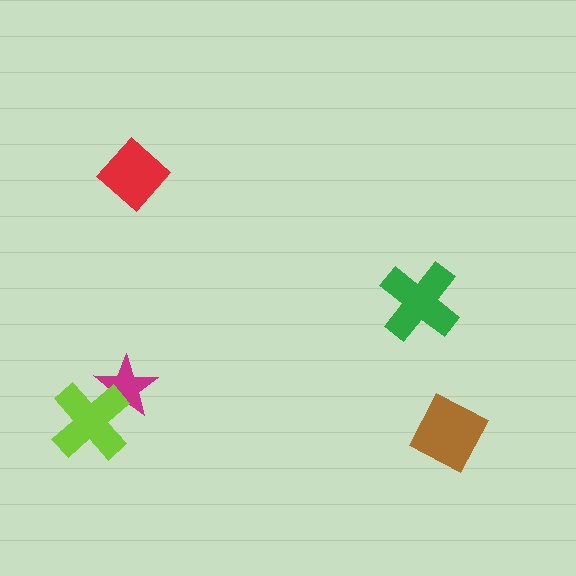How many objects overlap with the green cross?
0 objects overlap with the green cross.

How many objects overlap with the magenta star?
1 object overlaps with the magenta star.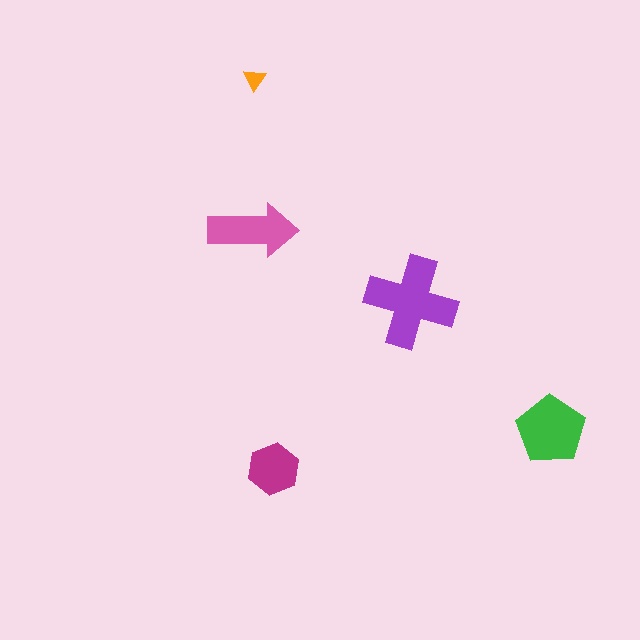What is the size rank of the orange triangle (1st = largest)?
5th.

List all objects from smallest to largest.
The orange triangle, the magenta hexagon, the pink arrow, the green pentagon, the purple cross.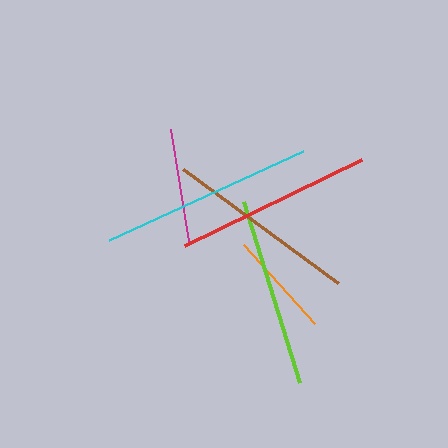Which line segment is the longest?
The cyan line is the longest at approximately 213 pixels.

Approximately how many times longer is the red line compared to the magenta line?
The red line is approximately 1.7 times the length of the magenta line.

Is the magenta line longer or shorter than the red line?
The red line is longer than the magenta line.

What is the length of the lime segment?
The lime segment is approximately 190 pixels long.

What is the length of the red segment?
The red segment is approximately 197 pixels long.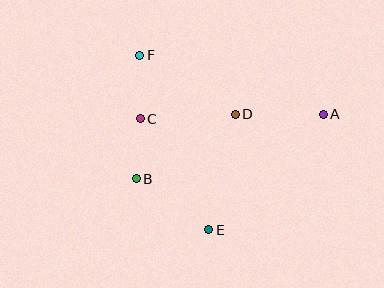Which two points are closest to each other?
Points B and C are closest to each other.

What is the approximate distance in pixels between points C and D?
The distance between C and D is approximately 95 pixels.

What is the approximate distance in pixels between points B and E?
The distance between B and E is approximately 89 pixels.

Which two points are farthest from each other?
Points A and B are farthest from each other.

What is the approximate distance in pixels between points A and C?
The distance between A and C is approximately 183 pixels.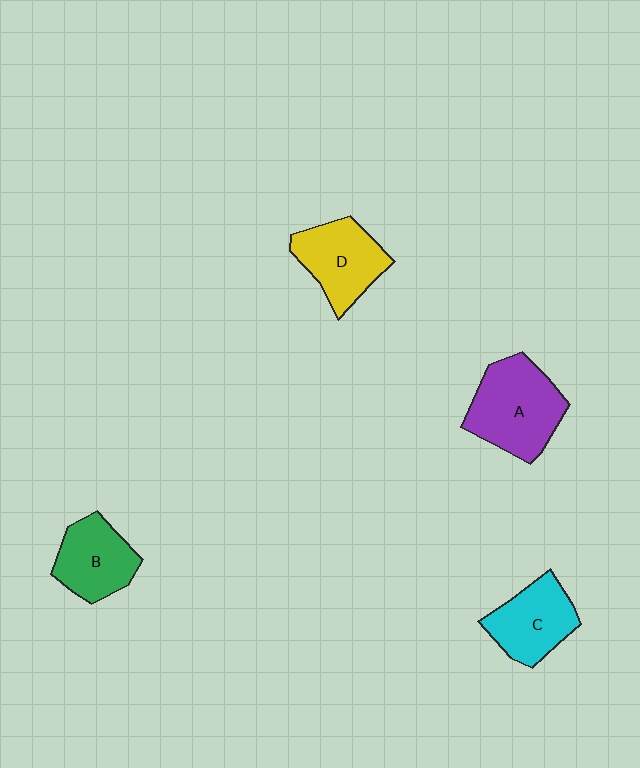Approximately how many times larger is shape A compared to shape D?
Approximately 1.3 times.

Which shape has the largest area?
Shape A (purple).